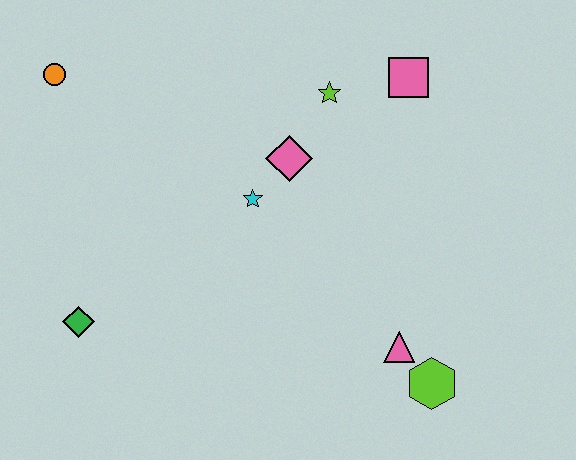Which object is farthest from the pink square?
The green diamond is farthest from the pink square.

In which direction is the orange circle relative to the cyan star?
The orange circle is to the left of the cyan star.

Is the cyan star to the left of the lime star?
Yes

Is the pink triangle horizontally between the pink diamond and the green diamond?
No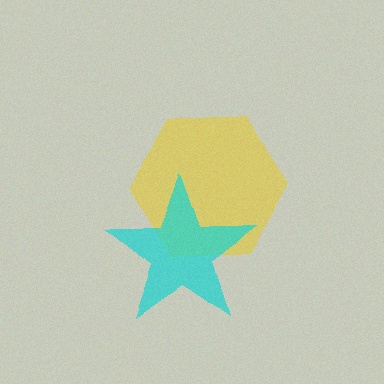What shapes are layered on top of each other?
The layered shapes are: a yellow hexagon, a cyan star.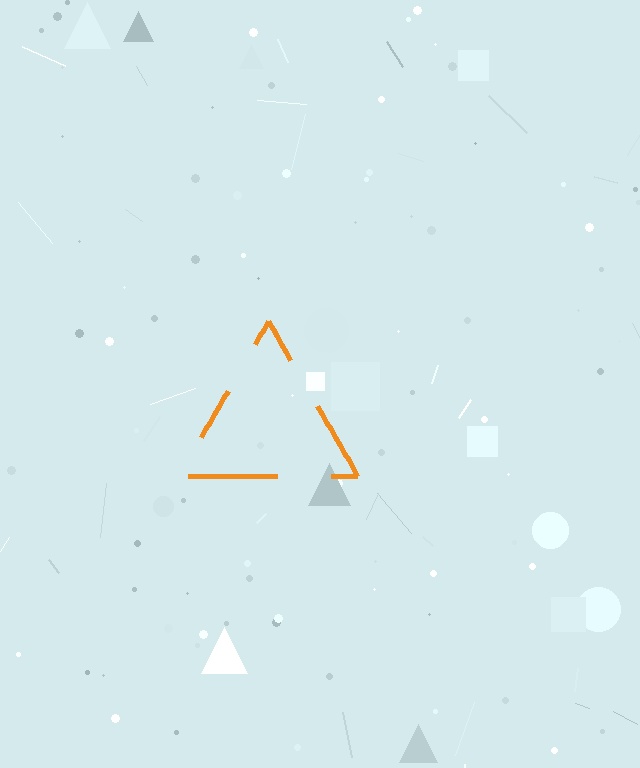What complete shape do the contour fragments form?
The contour fragments form a triangle.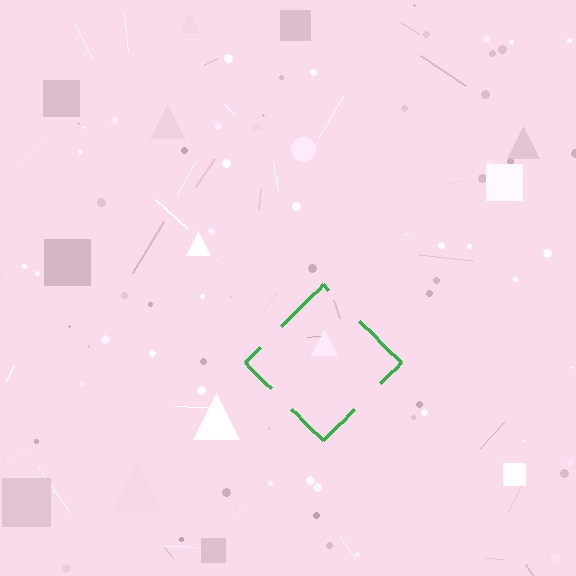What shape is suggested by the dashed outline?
The dashed outline suggests a diamond.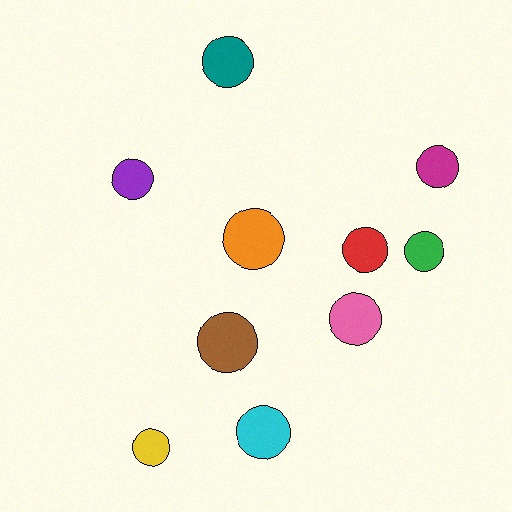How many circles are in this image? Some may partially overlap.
There are 10 circles.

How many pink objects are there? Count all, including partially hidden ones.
There is 1 pink object.